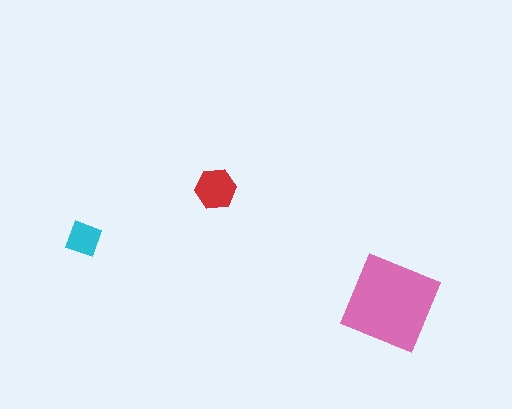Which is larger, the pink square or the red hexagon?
The pink square.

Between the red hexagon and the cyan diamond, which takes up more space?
The red hexagon.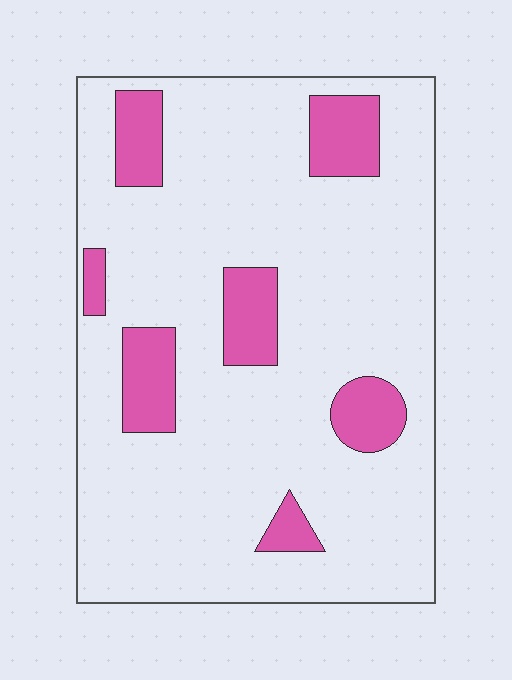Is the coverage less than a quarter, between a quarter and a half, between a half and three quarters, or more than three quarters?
Less than a quarter.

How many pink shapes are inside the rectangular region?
7.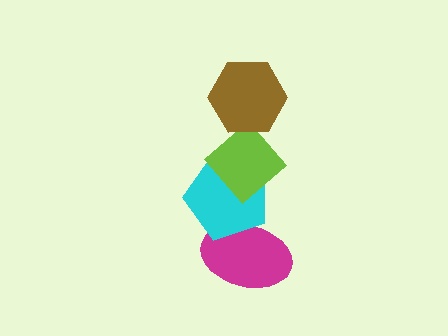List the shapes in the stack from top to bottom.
From top to bottom: the brown hexagon, the lime diamond, the cyan pentagon, the magenta ellipse.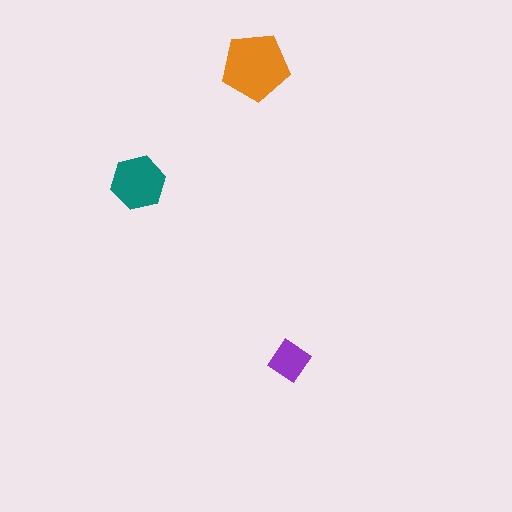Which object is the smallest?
The purple diamond.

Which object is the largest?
The orange pentagon.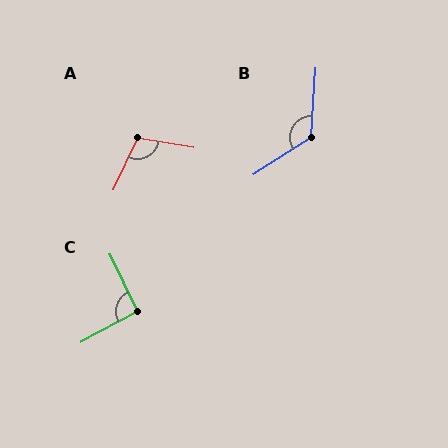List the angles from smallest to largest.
C (92°), A (106°), B (126°).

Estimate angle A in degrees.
Approximately 106 degrees.